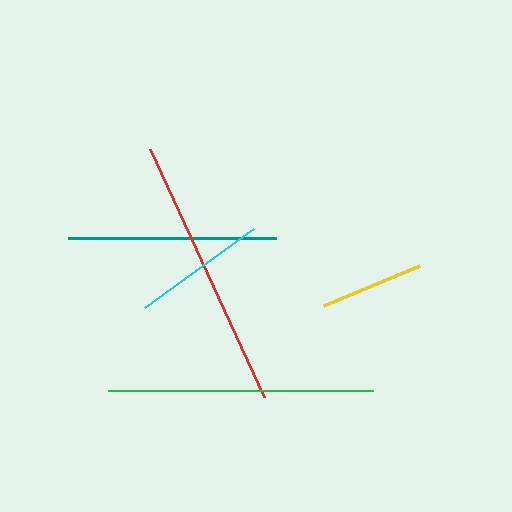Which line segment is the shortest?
The yellow line is the shortest at approximately 104 pixels.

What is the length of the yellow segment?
The yellow segment is approximately 104 pixels long.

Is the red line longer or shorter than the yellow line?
The red line is longer than the yellow line.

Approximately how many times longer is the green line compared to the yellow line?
The green line is approximately 2.5 times the length of the yellow line.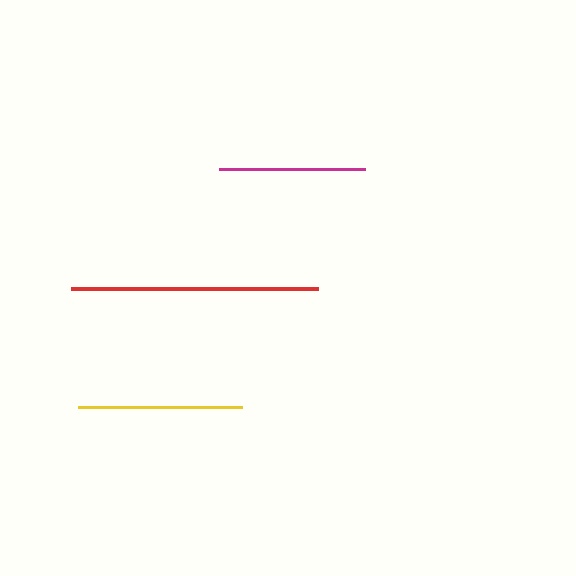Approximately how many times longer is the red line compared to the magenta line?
The red line is approximately 1.7 times the length of the magenta line.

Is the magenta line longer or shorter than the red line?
The red line is longer than the magenta line.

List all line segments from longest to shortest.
From longest to shortest: red, yellow, magenta.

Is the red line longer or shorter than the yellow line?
The red line is longer than the yellow line.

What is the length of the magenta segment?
The magenta segment is approximately 147 pixels long.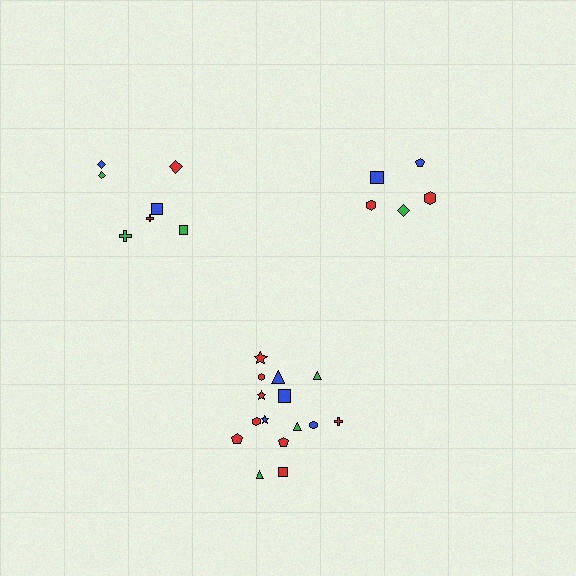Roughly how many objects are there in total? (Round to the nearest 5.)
Roughly 25 objects in total.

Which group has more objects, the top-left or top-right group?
The top-left group.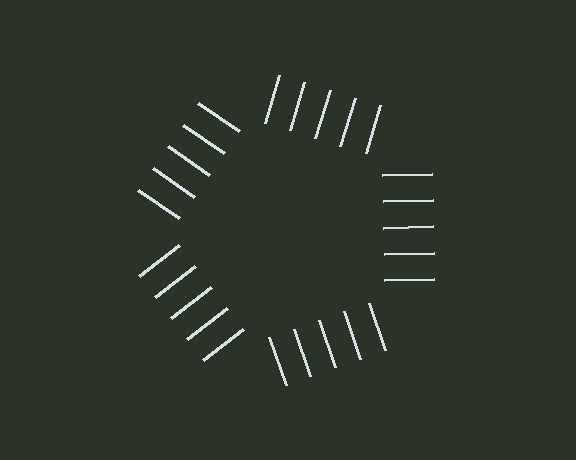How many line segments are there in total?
25 — 5 along each of the 5 edges.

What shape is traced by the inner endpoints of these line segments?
An illusory pentagon — the line segments terminate on its edges but no continuous stroke is drawn.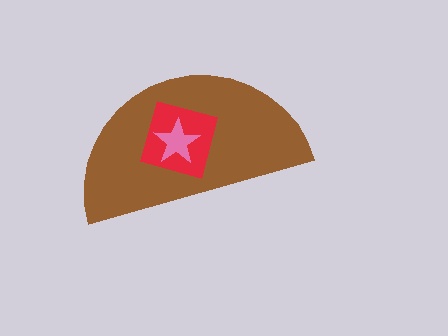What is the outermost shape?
The brown semicircle.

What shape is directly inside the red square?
The pink star.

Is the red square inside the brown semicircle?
Yes.